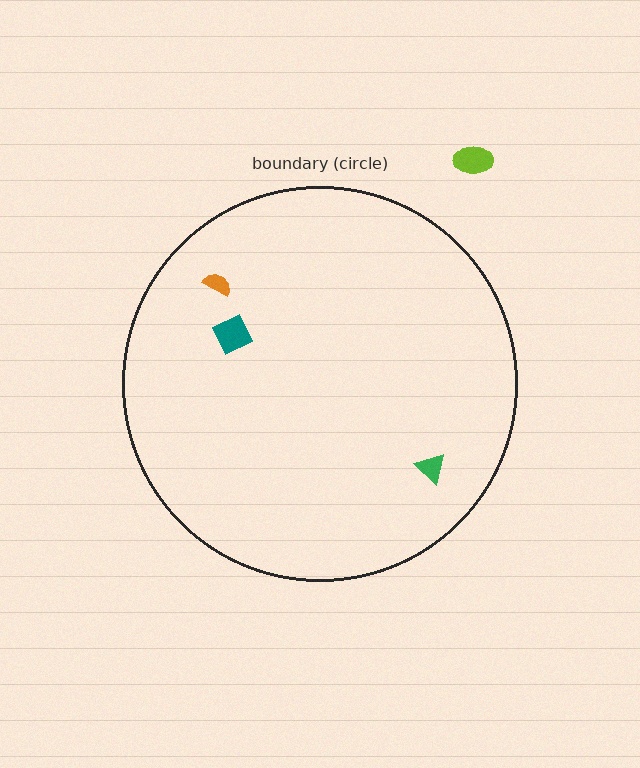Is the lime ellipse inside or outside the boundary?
Outside.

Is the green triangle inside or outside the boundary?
Inside.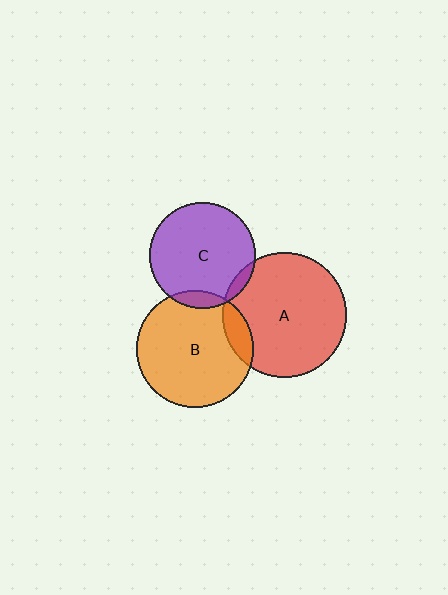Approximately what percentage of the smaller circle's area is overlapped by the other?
Approximately 10%.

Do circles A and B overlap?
Yes.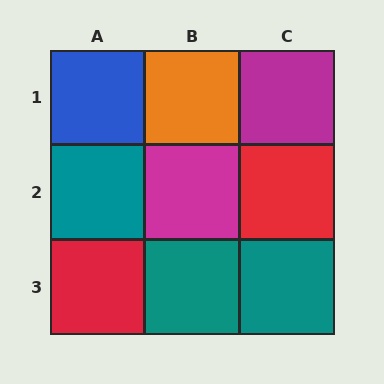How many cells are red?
2 cells are red.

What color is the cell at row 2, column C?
Red.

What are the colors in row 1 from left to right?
Blue, orange, magenta.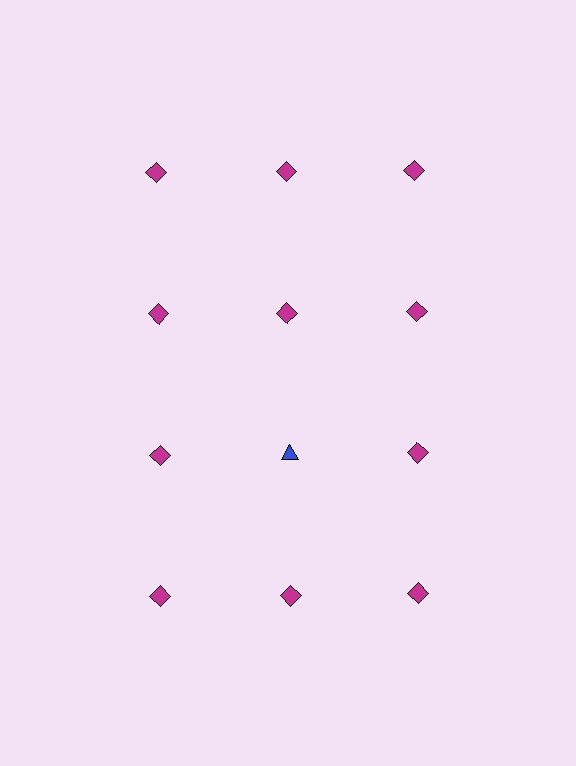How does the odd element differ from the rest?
It differs in both color (blue instead of magenta) and shape (triangle instead of diamond).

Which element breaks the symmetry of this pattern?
The blue triangle in the third row, second from left column breaks the symmetry. All other shapes are magenta diamonds.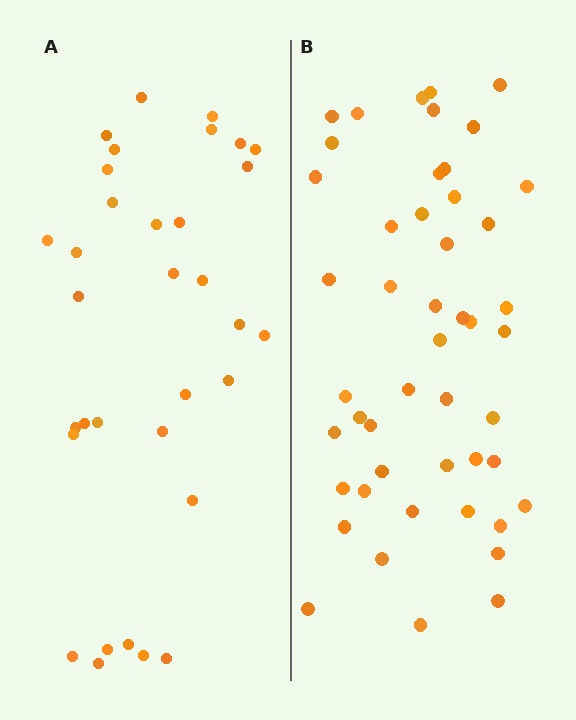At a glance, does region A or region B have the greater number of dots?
Region B (the right region) has more dots.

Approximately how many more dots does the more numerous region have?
Region B has approximately 15 more dots than region A.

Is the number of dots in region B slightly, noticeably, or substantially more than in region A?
Region B has substantially more. The ratio is roughly 1.5 to 1.